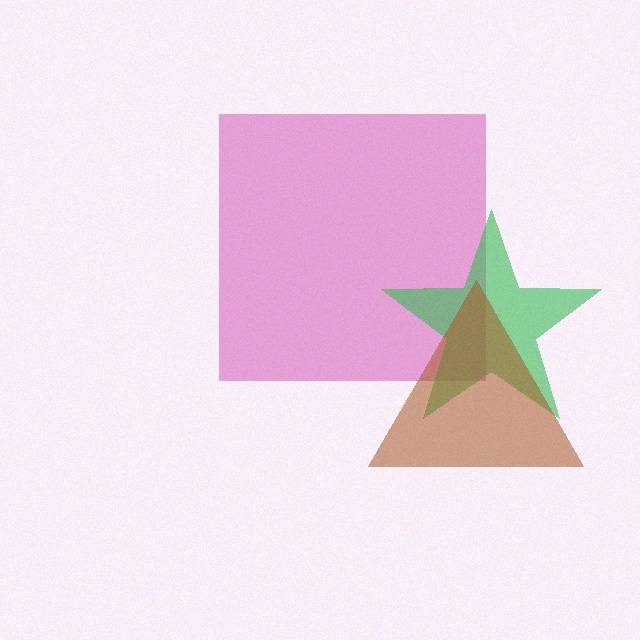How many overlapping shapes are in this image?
There are 3 overlapping shapes in the image.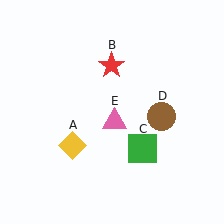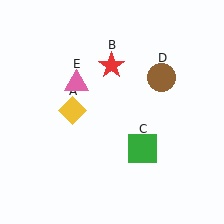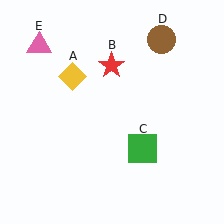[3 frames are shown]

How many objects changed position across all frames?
3 objects changed position: yellow diamond (object A), brown circle (object D), pink triangle (object E).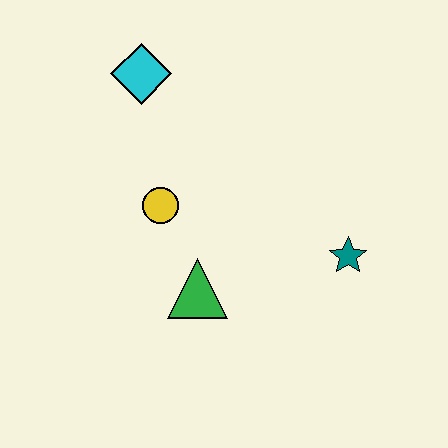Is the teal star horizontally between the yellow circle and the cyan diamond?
No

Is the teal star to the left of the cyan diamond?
No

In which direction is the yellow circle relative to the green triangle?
The yellow circle is above the green triangle.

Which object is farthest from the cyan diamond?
The teal star is farthest from the cyan diamond.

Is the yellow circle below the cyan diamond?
Yes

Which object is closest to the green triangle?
The yellow circle is closest to the green triangle.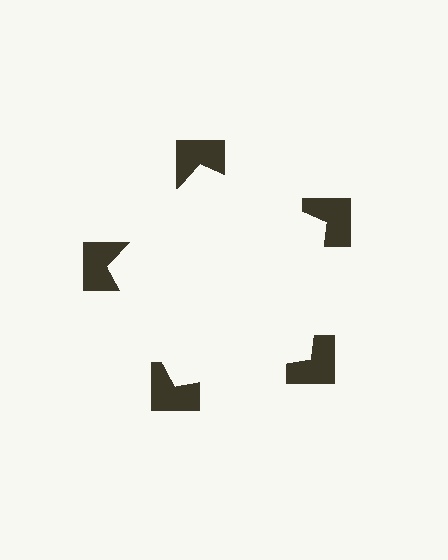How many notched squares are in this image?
There are 5 — one at each vertex of the illusory pentagon.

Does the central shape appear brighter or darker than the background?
It typically appears slightly brighter than the background, even though no actual brightness change is drawn.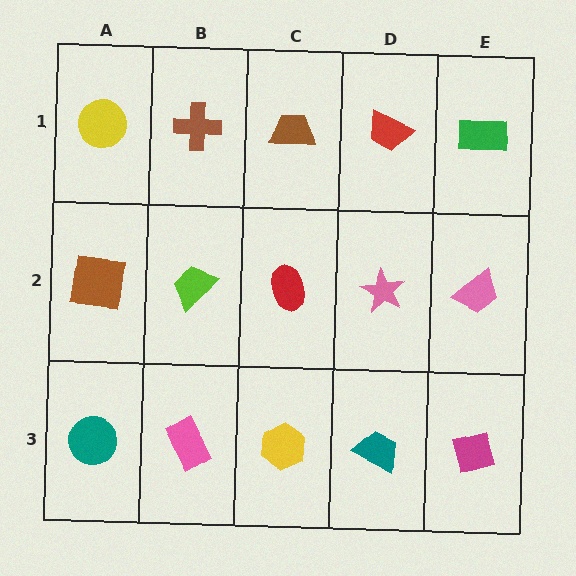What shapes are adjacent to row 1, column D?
A pink star (row 2, column D), a brown trapezoid (row 1, column C), a green rectangle (row 1, column E).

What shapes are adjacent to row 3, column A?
A brown square (row 2, column A), a pink rectangle (row 3, column B).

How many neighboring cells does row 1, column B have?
3.